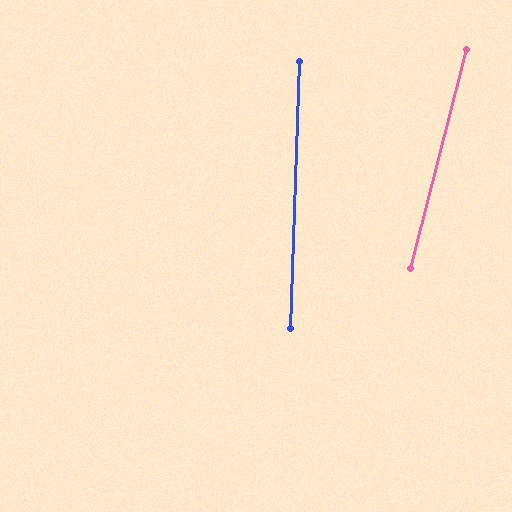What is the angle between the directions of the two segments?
Approximately 13 degrees.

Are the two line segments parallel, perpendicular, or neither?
Neither parallel nor perpendicular — they differ by about 13°.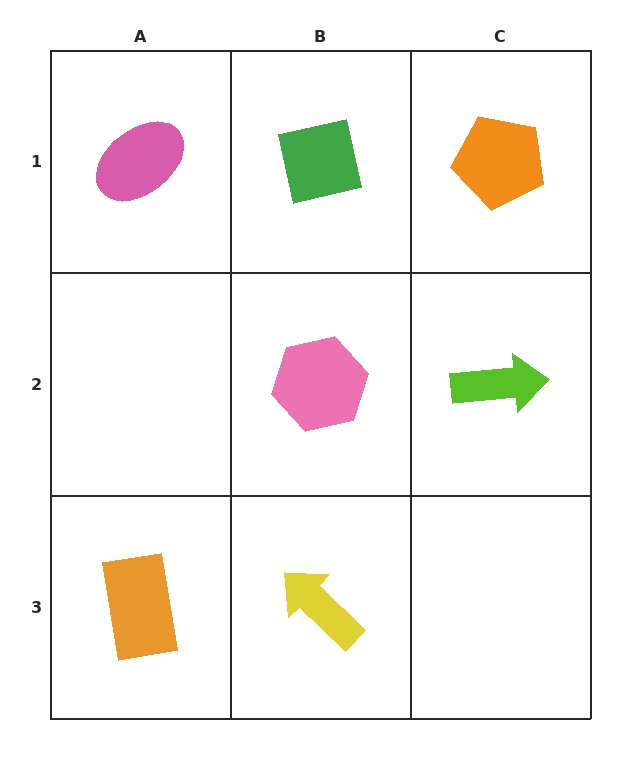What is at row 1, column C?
An orange pentagon.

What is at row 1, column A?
A pink ellipse.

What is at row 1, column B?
A green square.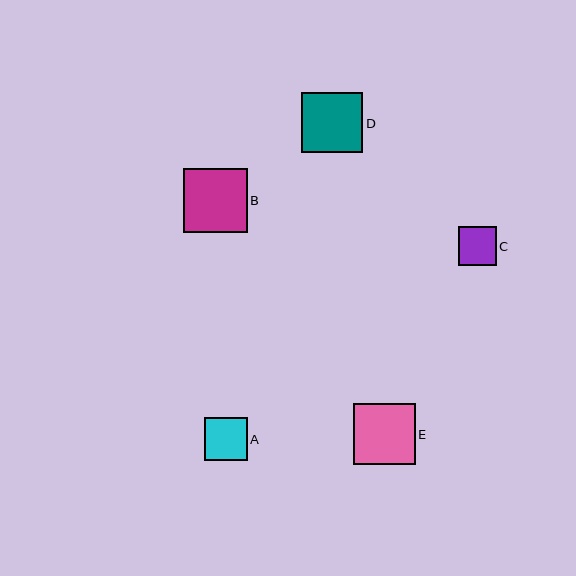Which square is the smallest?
Square C is the smallest with a size of approximately 38 pixels.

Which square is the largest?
Square B is the largest with a size of approximately 64 pixels.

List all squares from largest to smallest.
From largest to smallest: B, E, D, A, C.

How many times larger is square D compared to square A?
Square D is approximately 1.4 times the size of square A.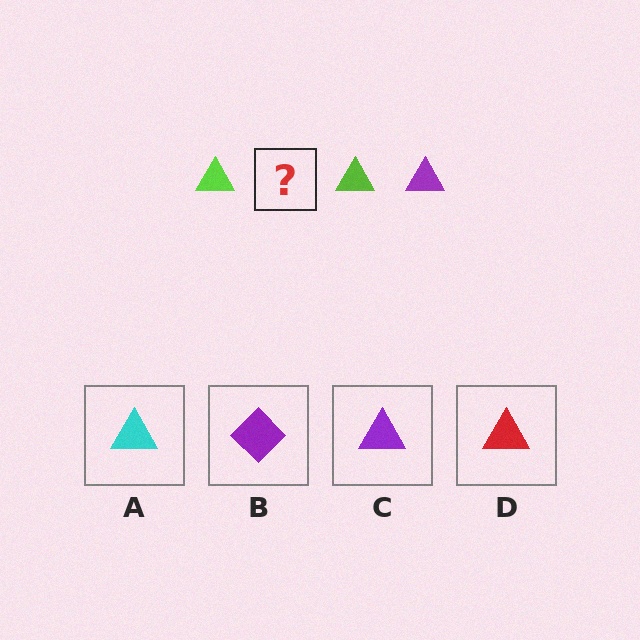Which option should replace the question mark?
Option C.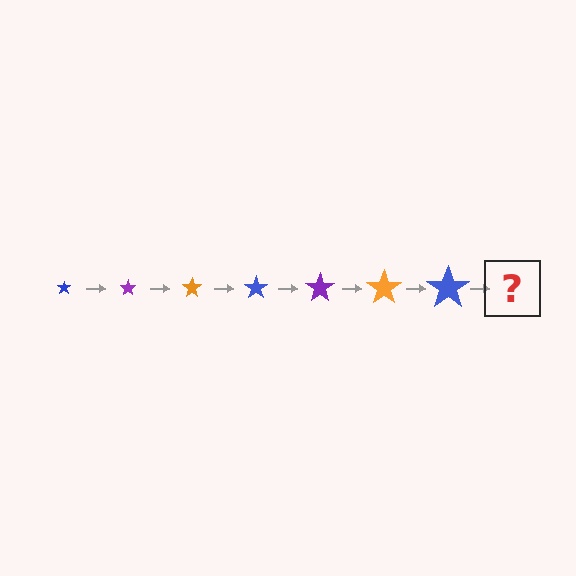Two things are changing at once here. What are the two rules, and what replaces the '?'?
The two rules are that the star grows larger each step and the color cycles through blue, purple, and orange. The '?' should be a purple star, larger than the previous one.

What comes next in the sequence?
The next element should be a purple star, larger than the previous one.